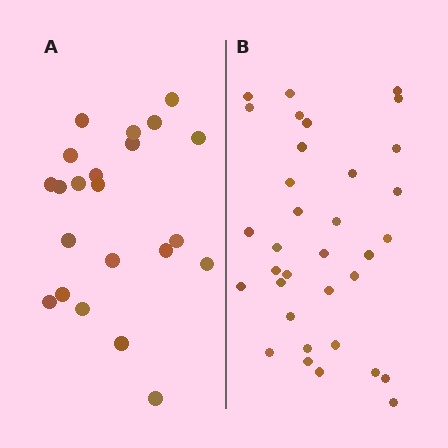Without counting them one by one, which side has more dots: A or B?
Region B (the right region) has more dots.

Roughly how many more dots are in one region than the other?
Region B has roughly 12 or so more dots than region A.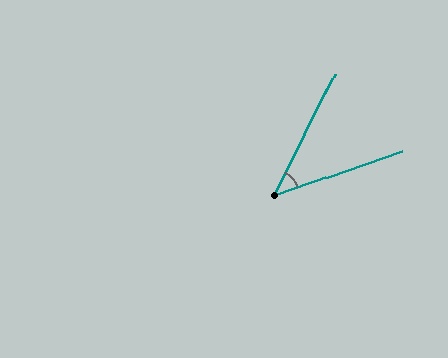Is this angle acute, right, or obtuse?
It is acute.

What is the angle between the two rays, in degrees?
Approximately 44 degrees.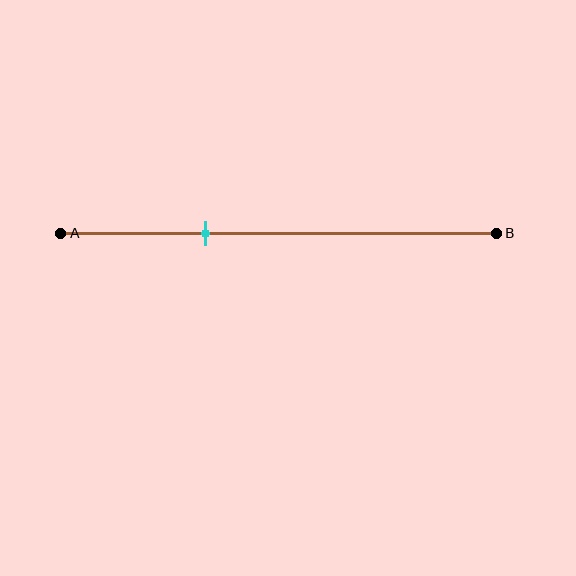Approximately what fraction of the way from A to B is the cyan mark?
The cyan mark is approximately 35% of the way from A to B.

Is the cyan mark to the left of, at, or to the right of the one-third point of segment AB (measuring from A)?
The cyan mark is approximately at the one-third point of segment AB.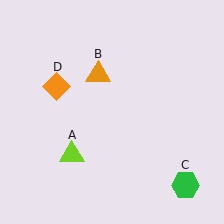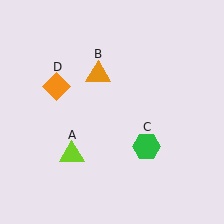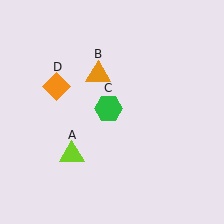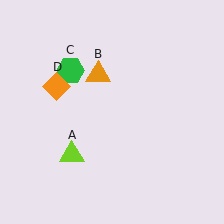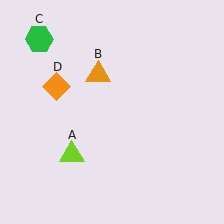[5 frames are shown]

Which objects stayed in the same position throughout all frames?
Lime triangle (object A) and orange triangle (object B) and orange diamond (object D) remained stationary.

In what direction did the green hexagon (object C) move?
The green hexagon (object C) moved up and to the left.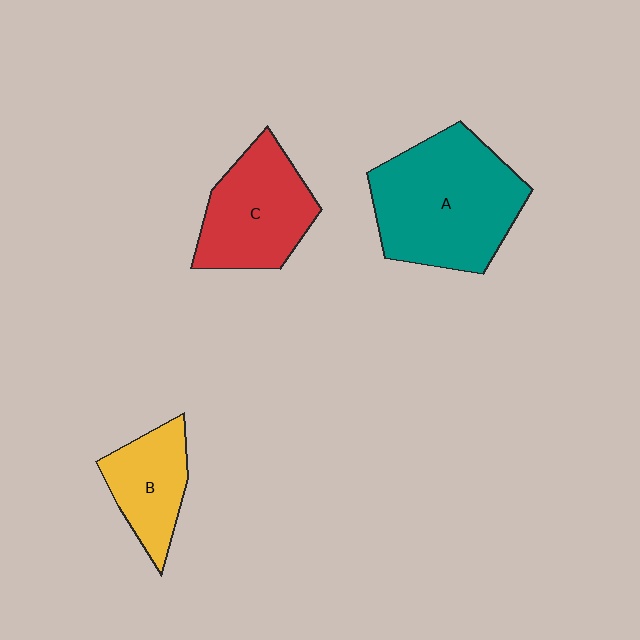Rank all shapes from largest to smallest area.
From largest to smallest: A (teal), C (red), B (yellow).